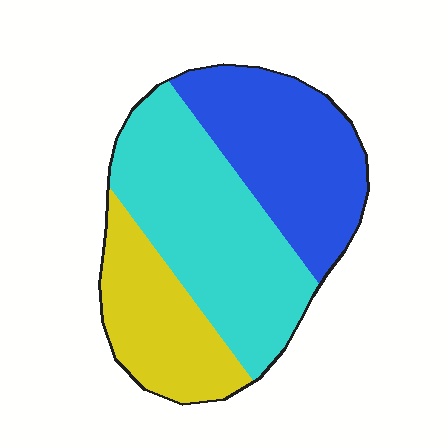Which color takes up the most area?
Cyan, at roughly 45%.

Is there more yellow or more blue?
Blue.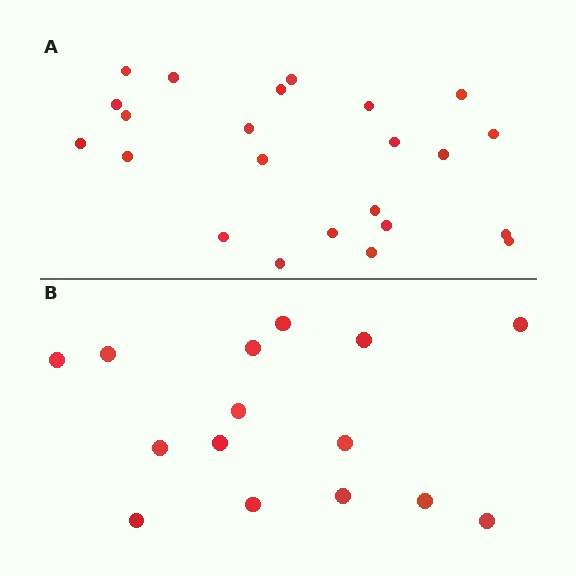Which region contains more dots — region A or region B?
Region A (the top region) has more dots.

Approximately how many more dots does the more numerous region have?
Region A has roughly 8 or so more dots than region B.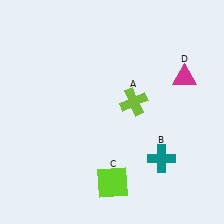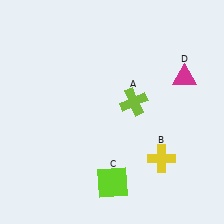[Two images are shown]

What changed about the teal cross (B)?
In Image 1, B is teal. In Image 2, it changed to yellow.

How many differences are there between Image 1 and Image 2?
There is 1 difference between the two images.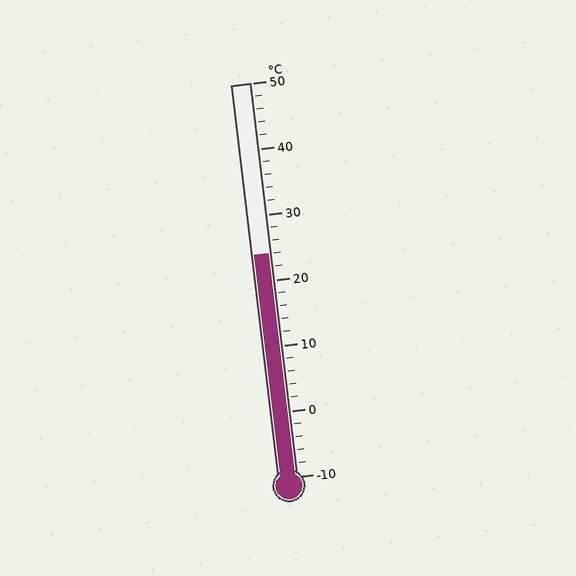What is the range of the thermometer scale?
The thermometer scale ranges from -10°C to 50°C.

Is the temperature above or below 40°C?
The temperature is below 40°C.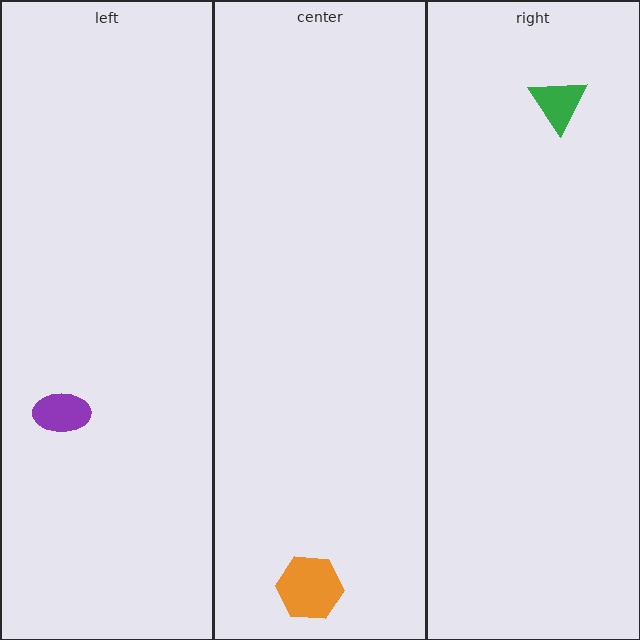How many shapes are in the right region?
1.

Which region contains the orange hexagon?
The center region.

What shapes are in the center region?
The orange hexagon.